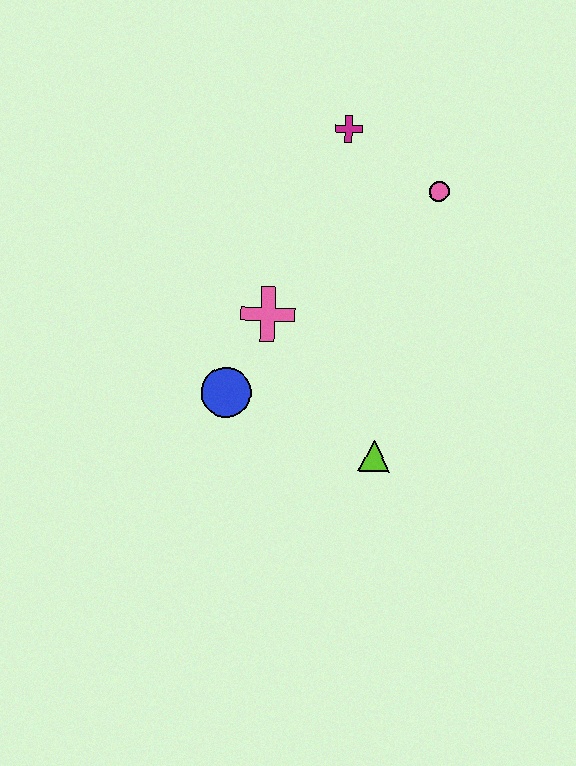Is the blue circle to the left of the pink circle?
Yes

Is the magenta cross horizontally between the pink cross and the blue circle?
No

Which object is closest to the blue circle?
The pink cross is closest to the blue circle.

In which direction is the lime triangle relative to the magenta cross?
The lime triangle is below the magenta cross.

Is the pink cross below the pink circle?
Yes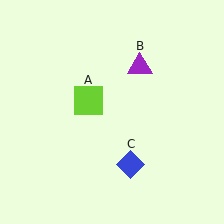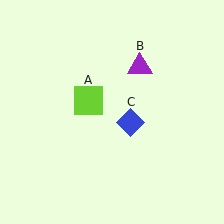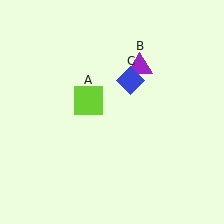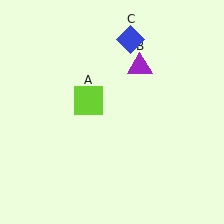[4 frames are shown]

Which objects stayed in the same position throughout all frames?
Lime square (object A) and purple triangle (object B) remained stationary.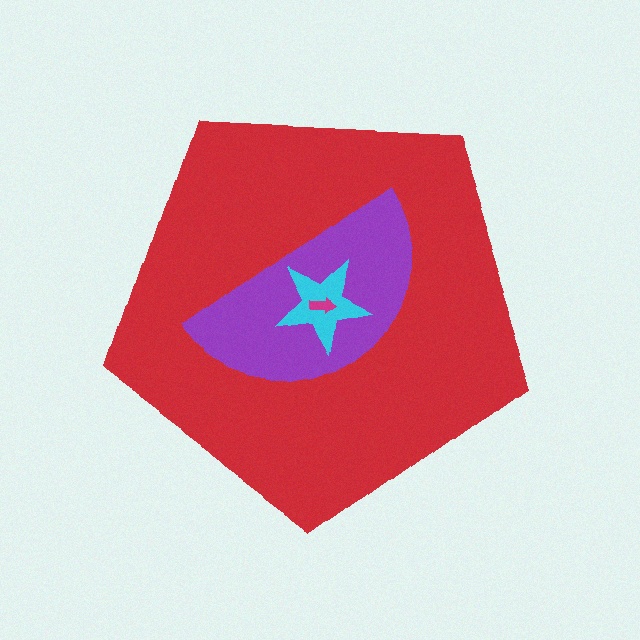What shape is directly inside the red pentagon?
The purple semicircle.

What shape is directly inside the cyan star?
The magenta arrow.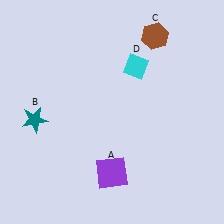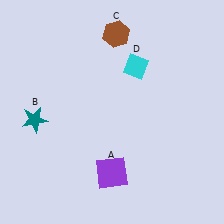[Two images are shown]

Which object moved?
The brown hexagon (C) moved left.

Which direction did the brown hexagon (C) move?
The brown hexagon (C) moved left.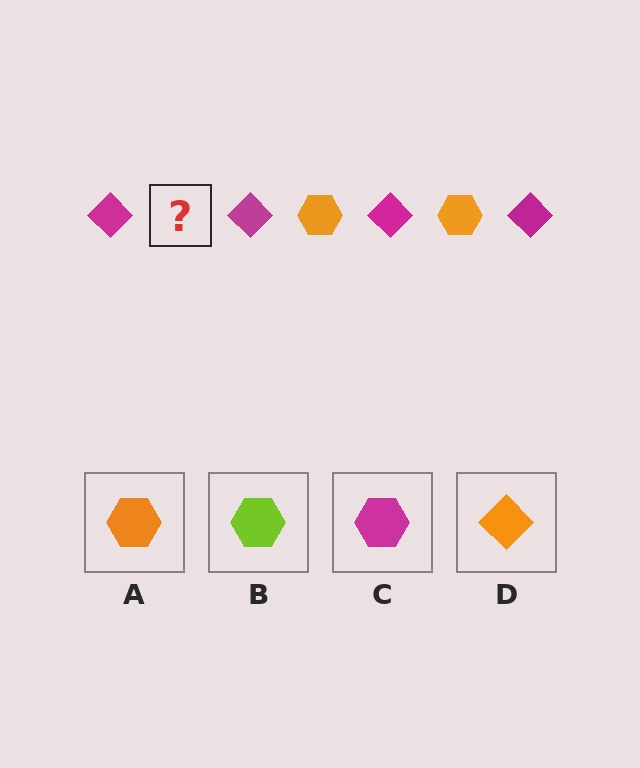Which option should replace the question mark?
Option A.